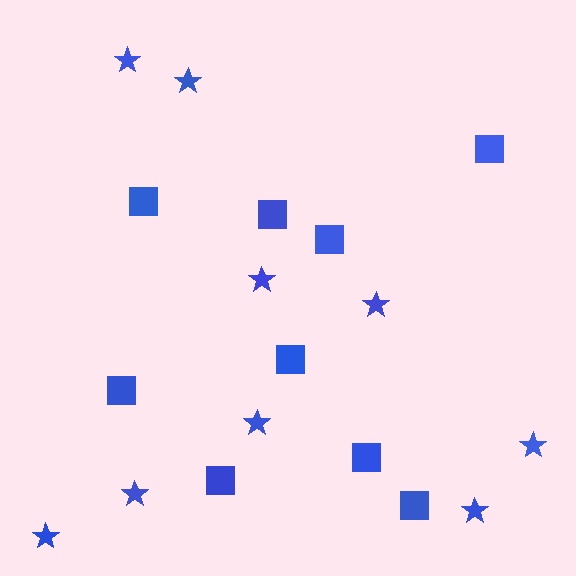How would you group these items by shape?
There are 2 groups: one group of stars (9) and one group of squares (9).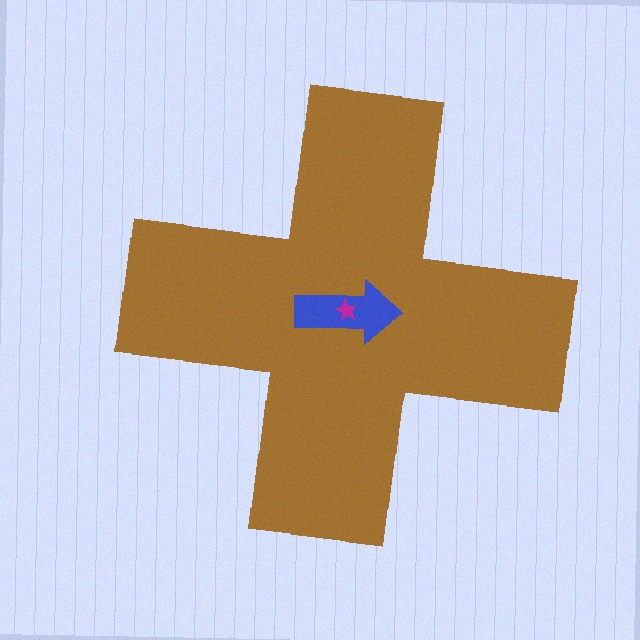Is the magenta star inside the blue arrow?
Yes.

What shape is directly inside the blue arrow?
The magenta star.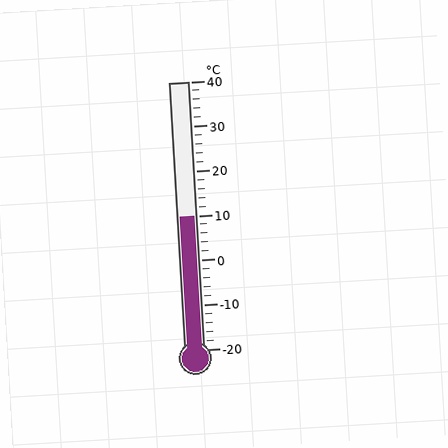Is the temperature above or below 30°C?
The temperature is below 30°C.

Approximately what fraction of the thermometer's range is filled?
The thermometer is filled to approximately 50% of its range.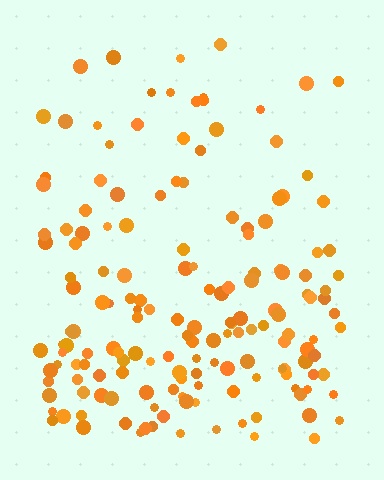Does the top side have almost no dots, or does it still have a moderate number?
Still a moderate number, just noticeably fewer than the bottom.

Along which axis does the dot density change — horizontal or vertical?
Vertical.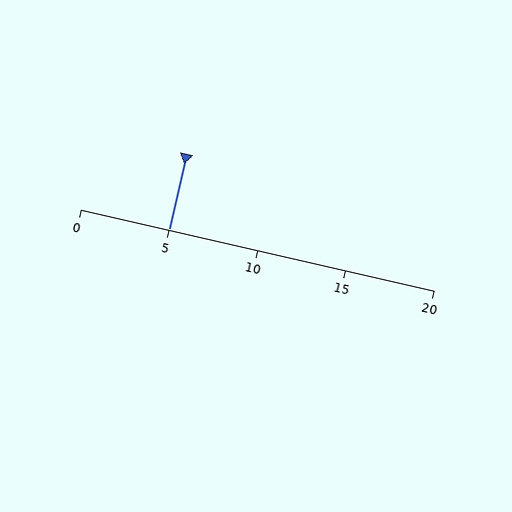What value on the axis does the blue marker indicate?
The marker indicates approximately 5.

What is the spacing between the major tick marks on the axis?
The major ticks are spaced 5 apart.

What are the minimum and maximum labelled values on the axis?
The axis runs from 0 to 20.